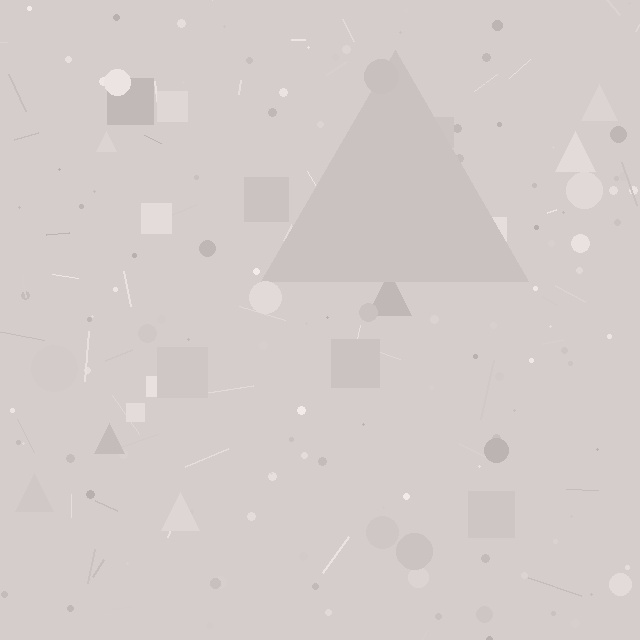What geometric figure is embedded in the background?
A triangle is embedded in the background.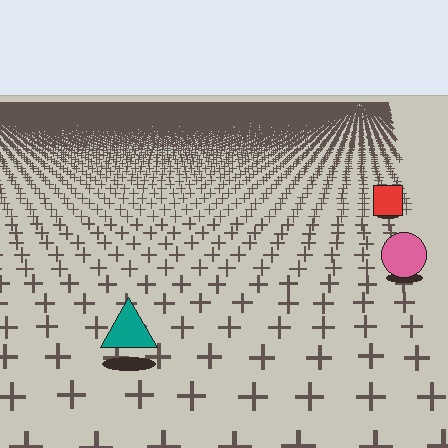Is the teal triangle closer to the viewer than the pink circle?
Yes. The teal triangle is closer — you can tell from the texture gradient: the ground texture is coarser near it.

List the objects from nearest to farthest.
From nearest to farthest: the teal triangle, the pink circle, the red square.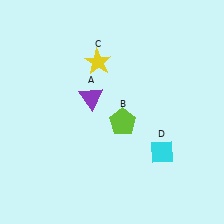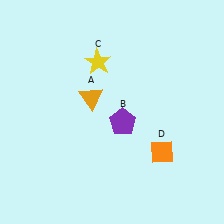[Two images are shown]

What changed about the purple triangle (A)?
In Image 1, A is purple. In Image 2, it changed to orange.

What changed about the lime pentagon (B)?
In Image 1, B is lime. In Image 2, it changed to purple.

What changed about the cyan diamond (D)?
In Image 1, D is cyan. In Image 2, it changed to orange.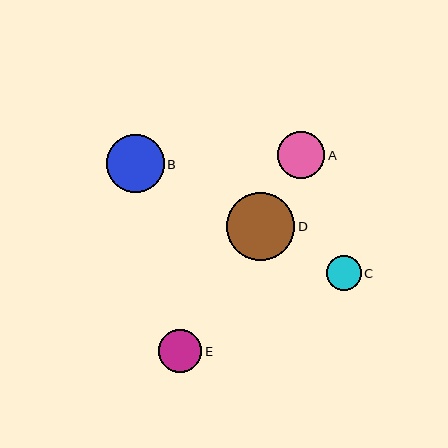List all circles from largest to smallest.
From largest to smallest: D, B, A, E, C.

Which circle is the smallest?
Circle C is the smallest with a size of approximately 34 pixels.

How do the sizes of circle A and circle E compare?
Circle A and circle E are approximately the same size.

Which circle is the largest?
Circle D is the largest with a size of approximately 68 pixels.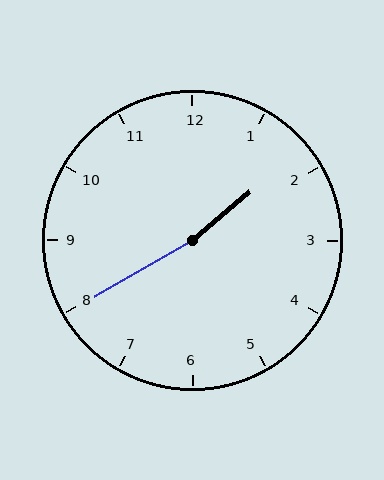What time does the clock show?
1:40.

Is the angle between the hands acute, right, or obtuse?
It is obtuse.